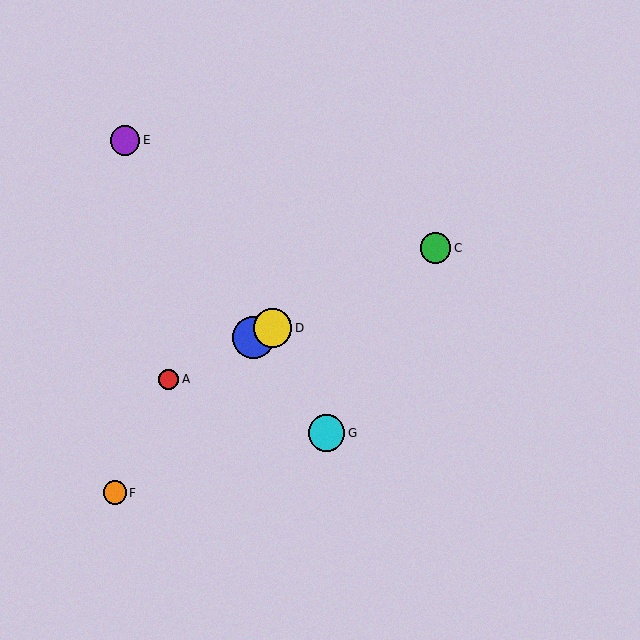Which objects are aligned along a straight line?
Objects A, B, C, D are aligned along a straight line.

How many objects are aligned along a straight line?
4 objects (A, B, C, D) are aligned along a straight line.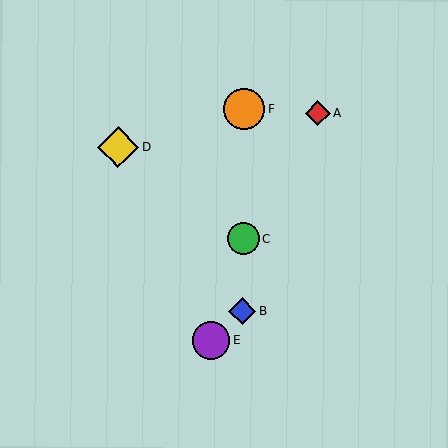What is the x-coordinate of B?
Object B is at x≈243.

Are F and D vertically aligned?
No, F is at x≈244 and D is at x≈118.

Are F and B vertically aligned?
Yes, both are at x≈244.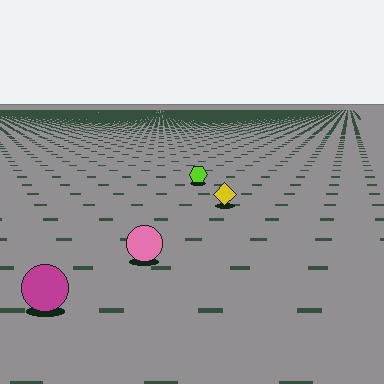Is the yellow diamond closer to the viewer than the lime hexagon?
Yes. The yellow diamond is closer — you can tell from the texture gradient: the ground texture is coarser near it.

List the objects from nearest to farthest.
From nearest to farthest: the magenta circle, the pink circle, the yellow diamond, the lime hexagon.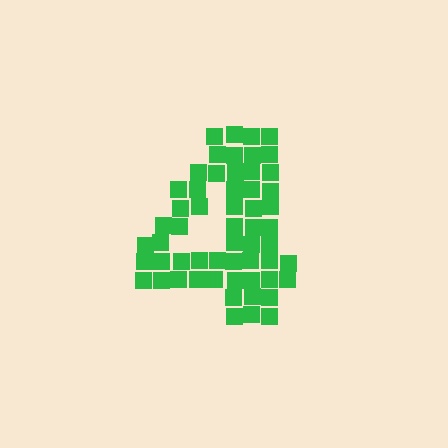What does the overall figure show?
The overall figure shows the digit 4.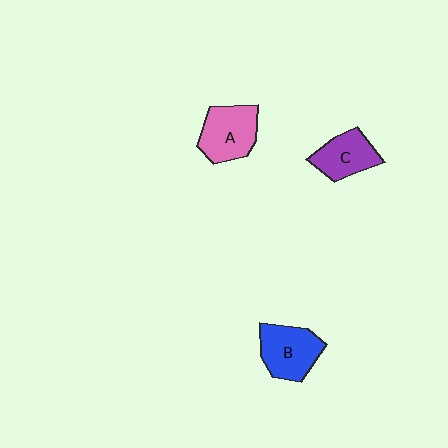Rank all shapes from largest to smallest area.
From largest to smallest: B (blue), A (pink), C (purple).